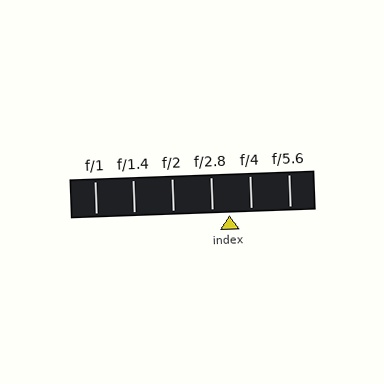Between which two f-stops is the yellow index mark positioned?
The index mark is between f/2.8 and f/4.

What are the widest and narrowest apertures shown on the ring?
The widest aperture shown is f/1 and the narrowest is f/5.6.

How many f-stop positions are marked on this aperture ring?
There are 6 f-stop positions marked.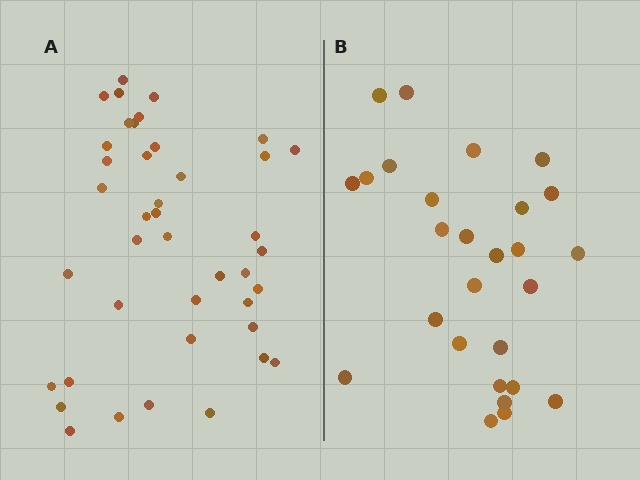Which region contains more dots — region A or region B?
Region A (the left region) has more dots.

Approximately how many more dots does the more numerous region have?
Region A has approximately 15 more dots than region B.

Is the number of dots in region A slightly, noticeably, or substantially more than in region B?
Region A has substantially more. The ratio is roughly 1.5 to 1.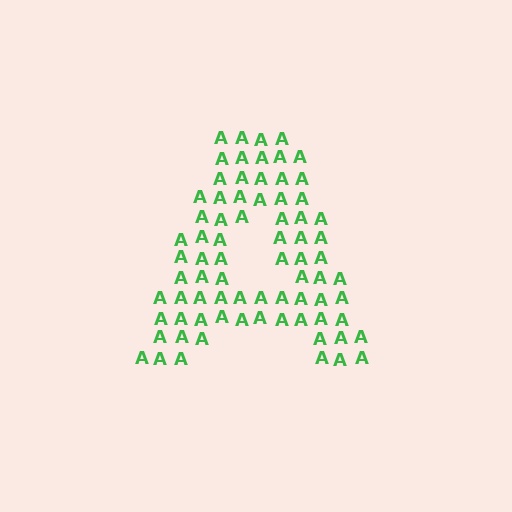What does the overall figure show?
The overall figure shows the letter A.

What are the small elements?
The small elements are letter A's.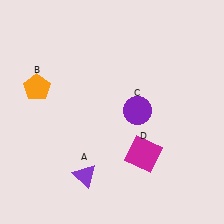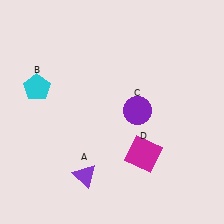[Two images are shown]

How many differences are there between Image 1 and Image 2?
There is 1 difference between the two images.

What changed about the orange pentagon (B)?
In Image 1, B is orange. In Image 2, it changed to cyan.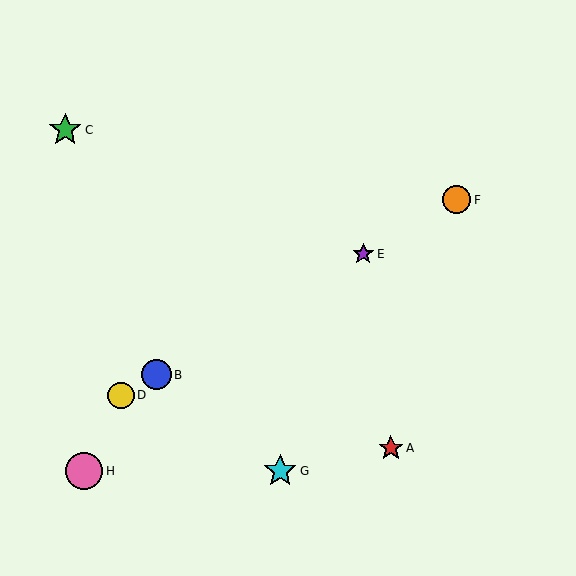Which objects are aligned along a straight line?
Objects B, D, E, F are aligned along a straight line.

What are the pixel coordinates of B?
Object B is at (156, 375).